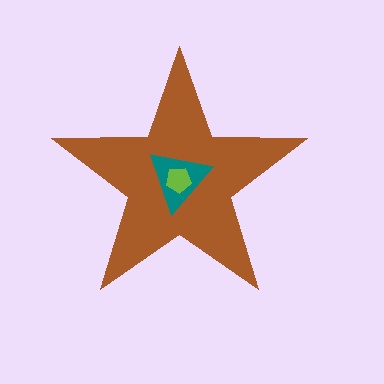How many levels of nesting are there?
3.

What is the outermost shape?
The brown star.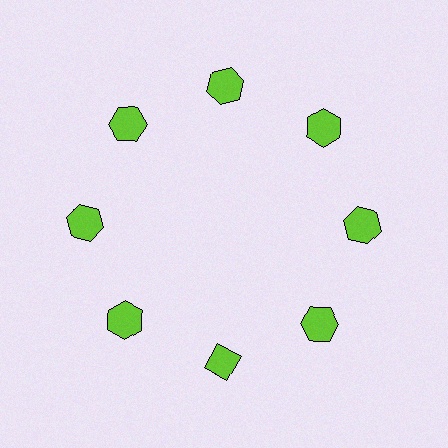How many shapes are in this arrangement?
There are 8 shapes arranged in a ring pattern.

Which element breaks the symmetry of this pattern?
The lime diamond at roughly the 6 o'clock position breaks the symmetry. All other shapes are lime hexagons.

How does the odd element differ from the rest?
It has a different shape: diamond instead of hexagon.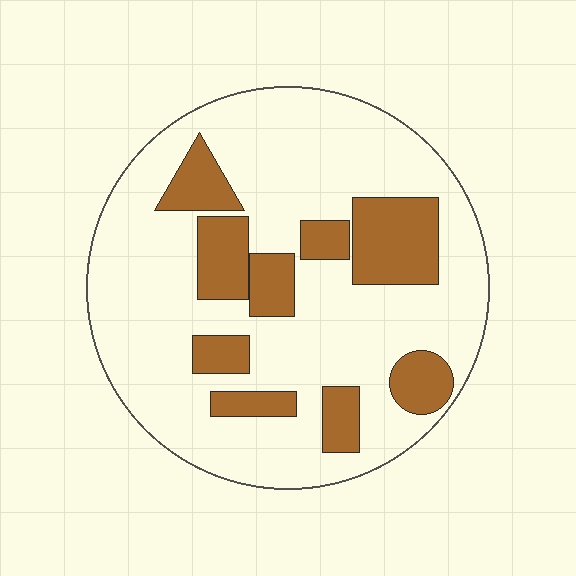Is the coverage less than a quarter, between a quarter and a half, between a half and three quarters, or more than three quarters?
Less than a quarter.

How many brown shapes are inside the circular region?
9.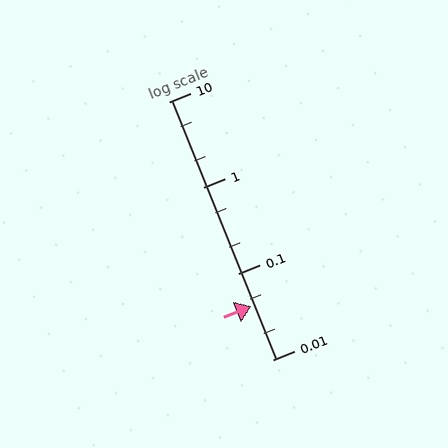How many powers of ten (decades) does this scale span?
The scale spans 3 decades, from 0.01 to 10.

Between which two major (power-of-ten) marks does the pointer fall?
The pointer is between 0.01 and 0.1.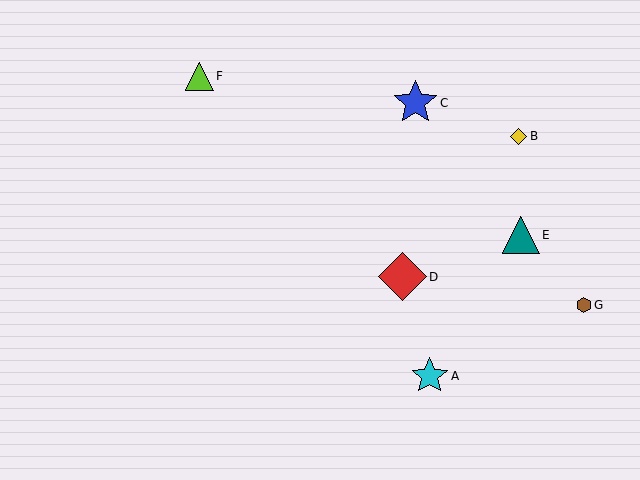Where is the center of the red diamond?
The center of the red diamond is at (402, 277).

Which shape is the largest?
The red diamond (labeled D) is the largest.